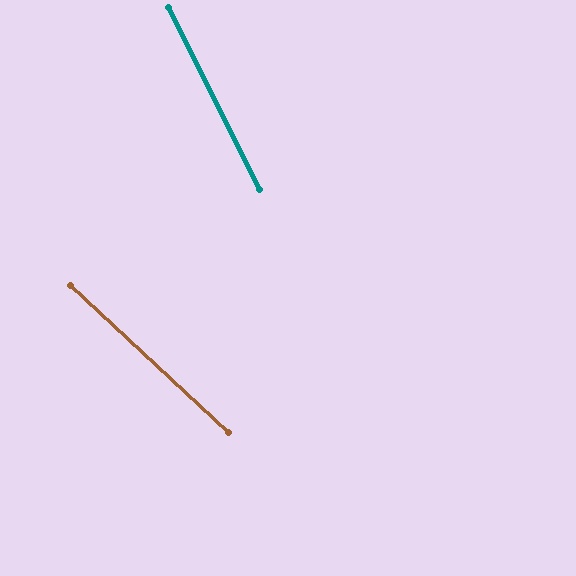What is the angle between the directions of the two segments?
Approximately 21 degrees.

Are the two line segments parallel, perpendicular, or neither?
Neither parallel nor perpendicular — they differ by about 21°.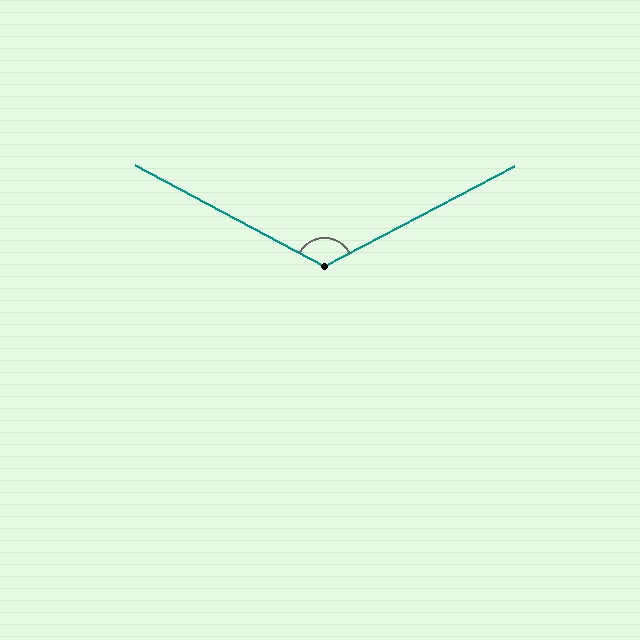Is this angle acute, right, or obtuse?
It is obtuse.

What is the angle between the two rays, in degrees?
Approximately 124 degrees.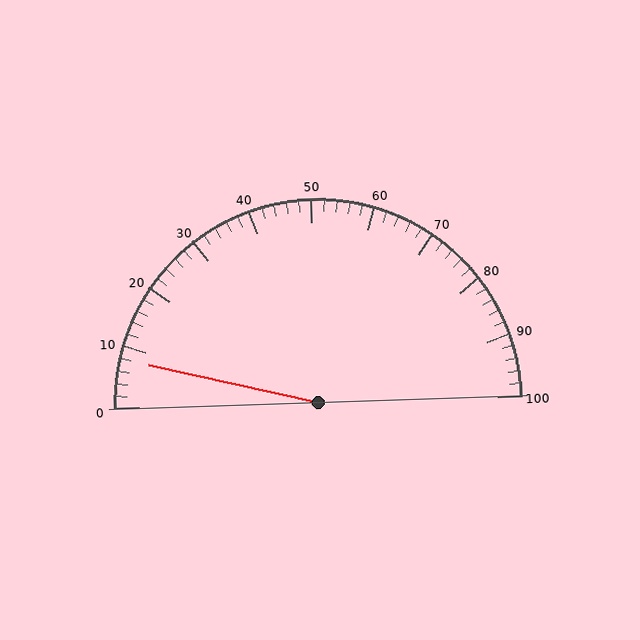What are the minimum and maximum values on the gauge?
The gauge ranges from 0 to 100.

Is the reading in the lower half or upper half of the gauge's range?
The reading is in the lower half of the range (0 to 100).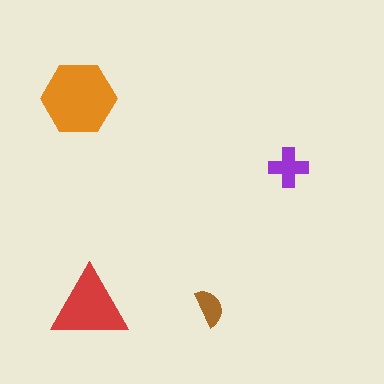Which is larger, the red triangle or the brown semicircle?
The red triangle.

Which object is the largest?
The orange hexagon.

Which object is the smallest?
The brown semicircle.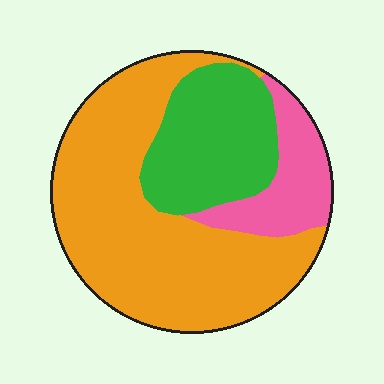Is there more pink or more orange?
Orange.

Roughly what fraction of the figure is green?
Green takes up about one quarter (1/4) of the figure.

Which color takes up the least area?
Pink, at roughly 15%.